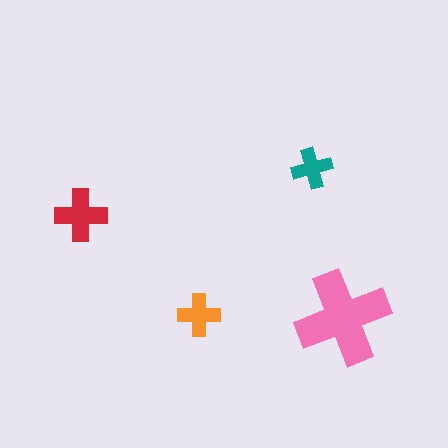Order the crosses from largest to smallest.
the pink one, the red one, the orange one, the teal one.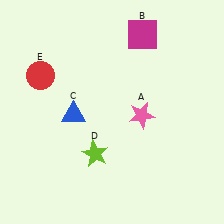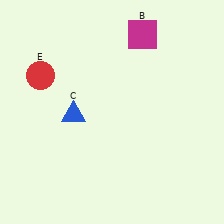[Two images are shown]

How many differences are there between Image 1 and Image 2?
There are 2 differences between the two images.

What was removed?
The pink star (A), the lime star (D) were removed in Image 2.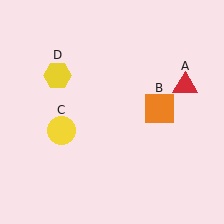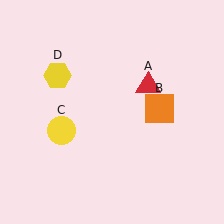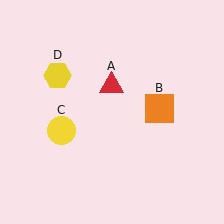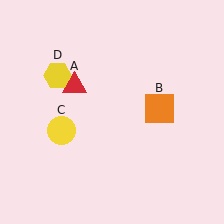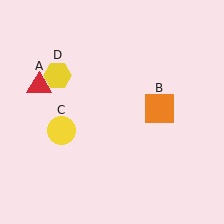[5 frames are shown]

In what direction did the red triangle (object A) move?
The red triangle (object A) moved left.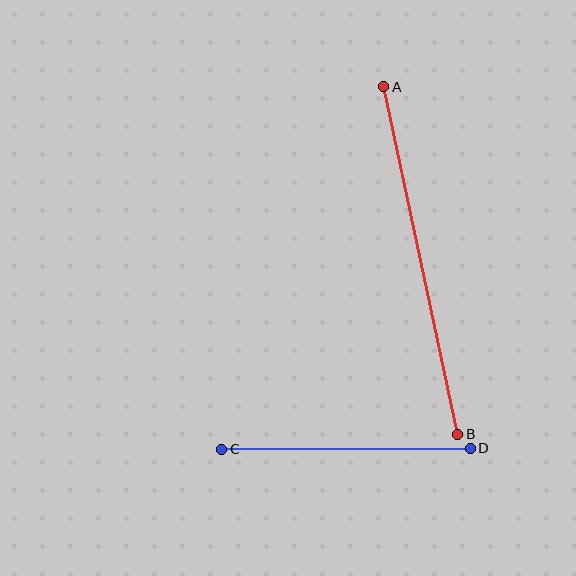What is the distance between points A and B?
The distance is approximately 355 pixels.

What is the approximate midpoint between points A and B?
The midpoint is at approximately (421, 261) pixels.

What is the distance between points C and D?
The distance is approximately 248 pixels.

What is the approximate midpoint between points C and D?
The midpoint is at approximately (346, 449) pixels.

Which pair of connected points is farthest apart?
Points A and B are farthest apart.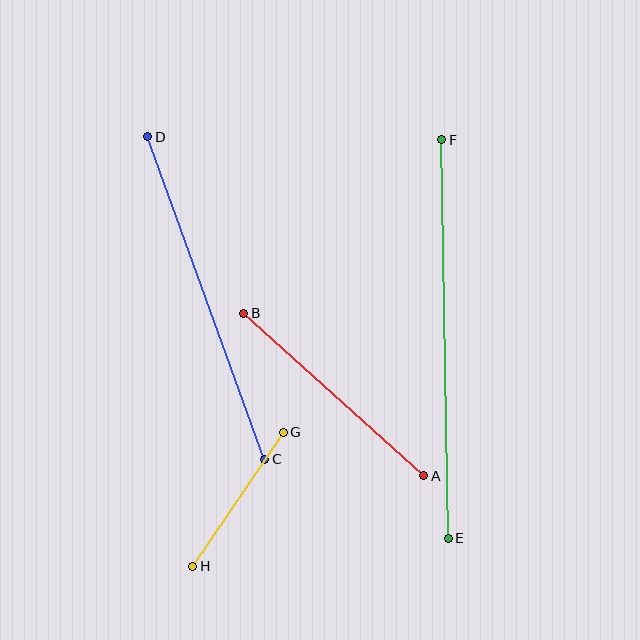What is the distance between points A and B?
The distance is approximately 242 pixels.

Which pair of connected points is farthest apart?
Points E and F are farthest apart.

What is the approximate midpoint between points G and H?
The midpoint is at approximately (238, 499) pixels.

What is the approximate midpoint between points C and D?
The midpoint is at approximately (206, 298) pixels.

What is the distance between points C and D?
The distance is approximately 343 pixels.